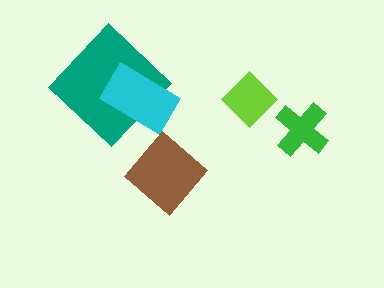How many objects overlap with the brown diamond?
0 objects overlap with the brown diamond.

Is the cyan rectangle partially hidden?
No, no other shape covers it.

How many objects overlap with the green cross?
0 objects overlap with the green cross.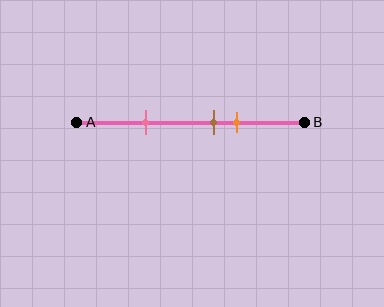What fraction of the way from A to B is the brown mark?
The brown mark is approximately 60% (0.6) of the way from A to B.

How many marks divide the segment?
There are 3 marks dividing the segment.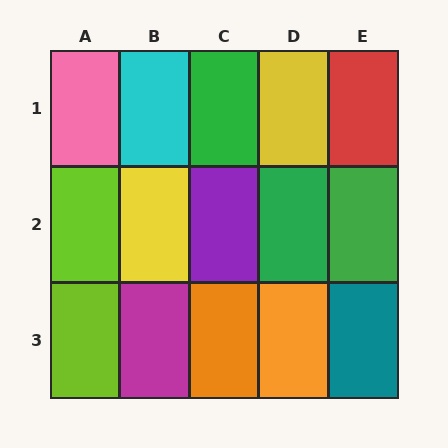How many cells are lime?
2 cells are lime.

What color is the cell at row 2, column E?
Green.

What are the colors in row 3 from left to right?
Lime, magenta, orange, orange, teal.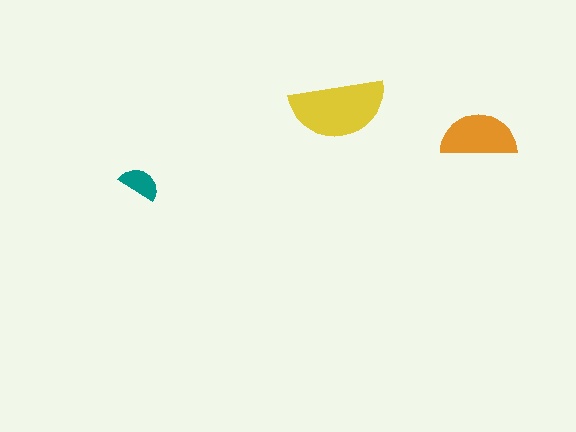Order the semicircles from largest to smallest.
the yellow one, the orange one, the teal one.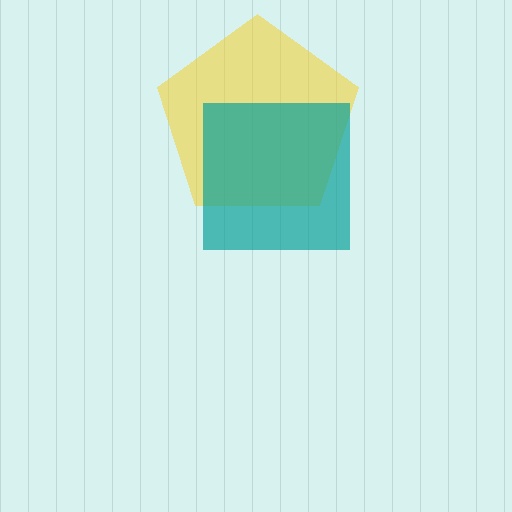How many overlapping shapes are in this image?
There are 2 overlapping shapes in the image.